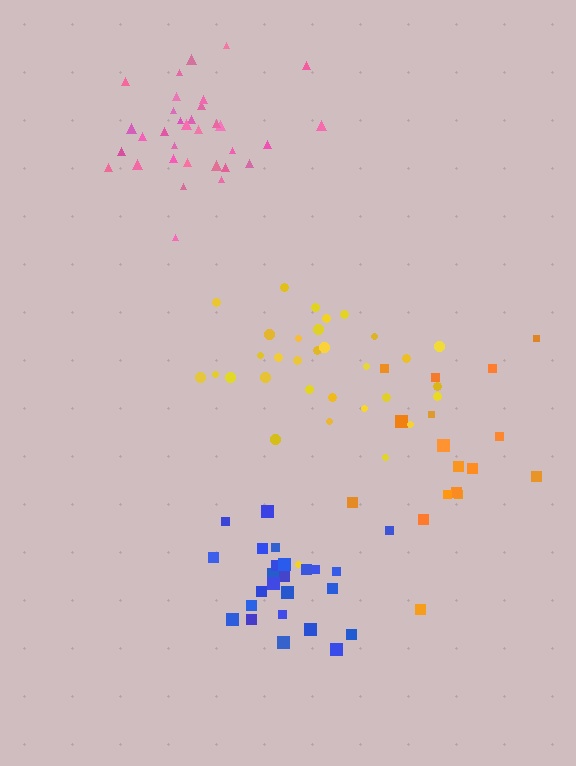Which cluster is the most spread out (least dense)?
Orange.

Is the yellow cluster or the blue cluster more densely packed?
Blue.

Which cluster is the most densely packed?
Blue.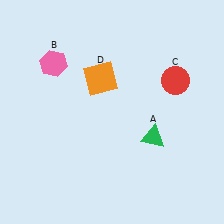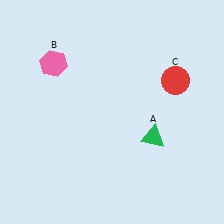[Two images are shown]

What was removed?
The orange square (D) was removed in Image 2.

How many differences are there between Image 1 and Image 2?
There is 1 difference between the two images.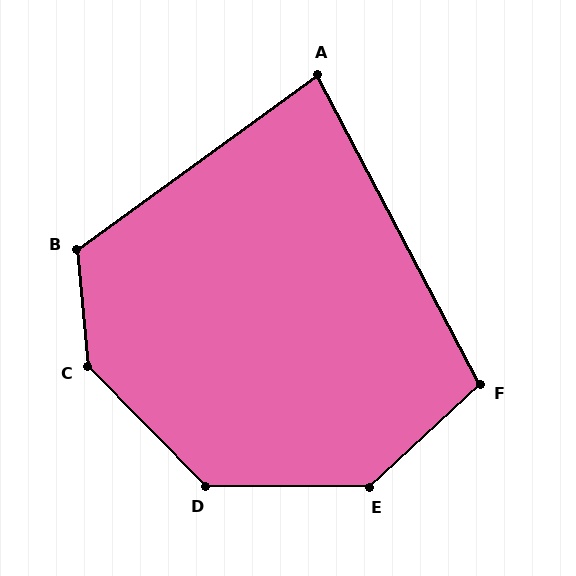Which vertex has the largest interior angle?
C, at approximately 141 degrees.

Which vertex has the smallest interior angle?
A, at approximately 82 degrees.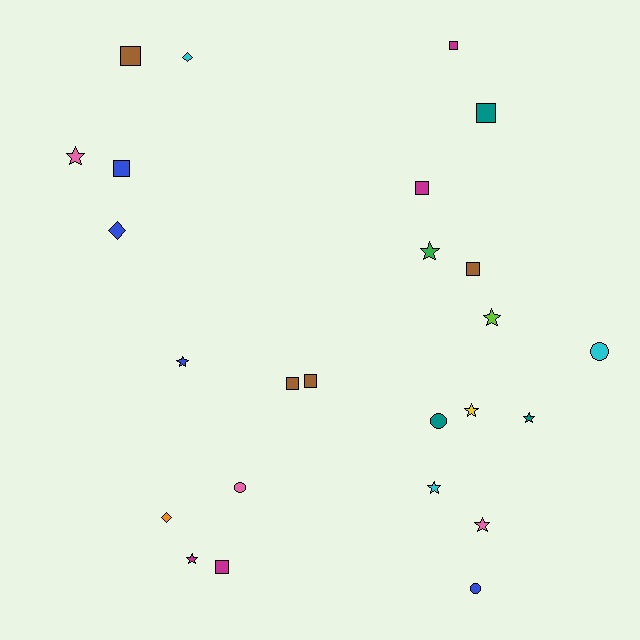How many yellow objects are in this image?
There is 1 yellow object.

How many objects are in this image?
There are 25 objects.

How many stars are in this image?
There are 9 stars.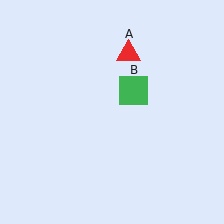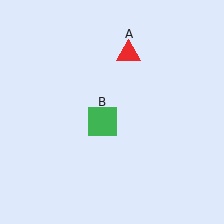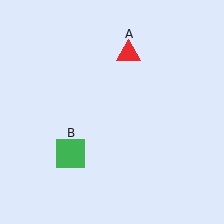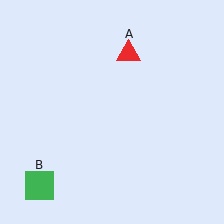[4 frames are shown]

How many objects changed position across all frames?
1 object changed position: green square (object B).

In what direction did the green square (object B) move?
The green square (object B) moved down and to the left.